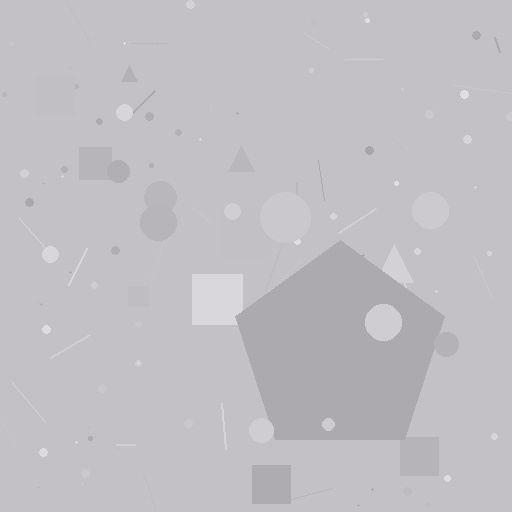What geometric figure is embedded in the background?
A pentagon is embedded in the background.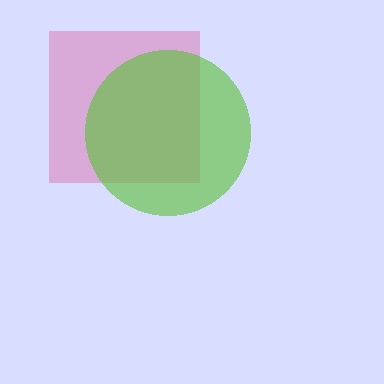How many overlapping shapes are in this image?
There are 2 overlapping shapes in the image.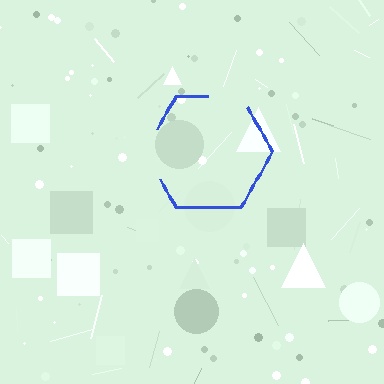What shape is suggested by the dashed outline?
The dashed outline suggests a hexagon.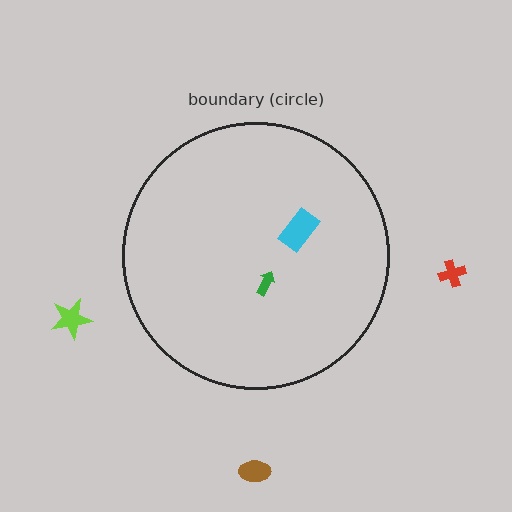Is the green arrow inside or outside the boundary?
Inside.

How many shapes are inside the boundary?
2 inside, 3 outside.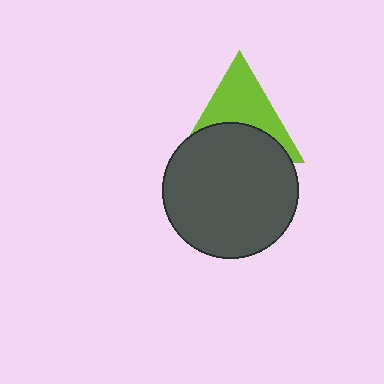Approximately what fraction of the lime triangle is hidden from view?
Roughly 48% of the lime triangle is hidden behind the dark gray circle.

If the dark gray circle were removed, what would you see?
You would see the complete lime triangle.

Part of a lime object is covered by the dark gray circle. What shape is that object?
It is a triangle.